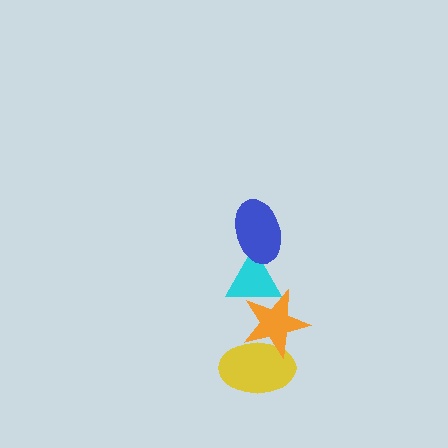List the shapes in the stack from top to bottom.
From top to bottom: the blue ellipse, the cyan triangle, the orange star, the yellow ellipse.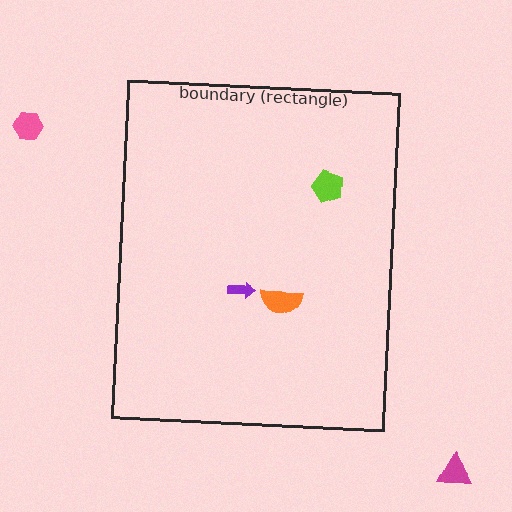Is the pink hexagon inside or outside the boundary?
Outside.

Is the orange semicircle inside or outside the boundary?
Inside.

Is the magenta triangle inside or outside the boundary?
Outside.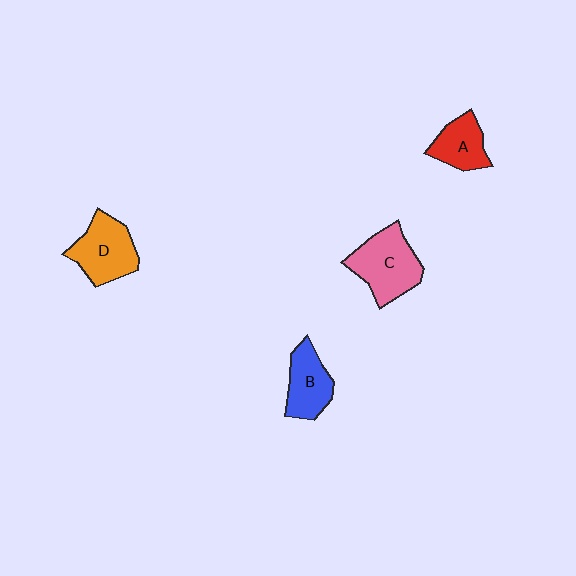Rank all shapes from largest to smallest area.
From largest to smallest: C (pink), D (orange), B (blue), A (red).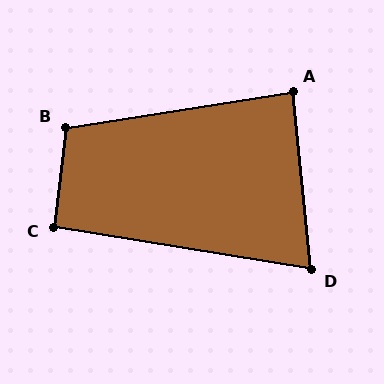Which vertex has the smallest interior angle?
D, at approximately 75 degrees.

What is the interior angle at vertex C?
Approximately 93 degrees (approximately right).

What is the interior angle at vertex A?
Approximately 87 degrees (approximately right).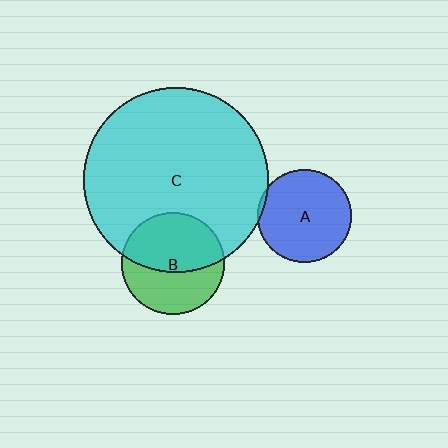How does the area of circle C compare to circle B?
Approximately 3.3 times.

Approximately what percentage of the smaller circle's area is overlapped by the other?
Approximately 5%.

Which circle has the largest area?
Circle C (cyan).